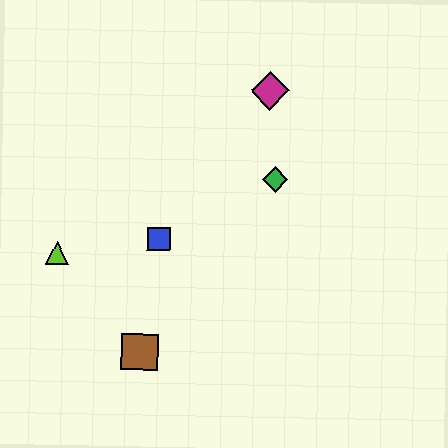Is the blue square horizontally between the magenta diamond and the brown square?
Yes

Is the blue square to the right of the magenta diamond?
No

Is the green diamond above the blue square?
Yes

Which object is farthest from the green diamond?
The lime triangle is farthest from the green diamond.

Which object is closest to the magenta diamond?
The green diamond is closest to the magenta diamond.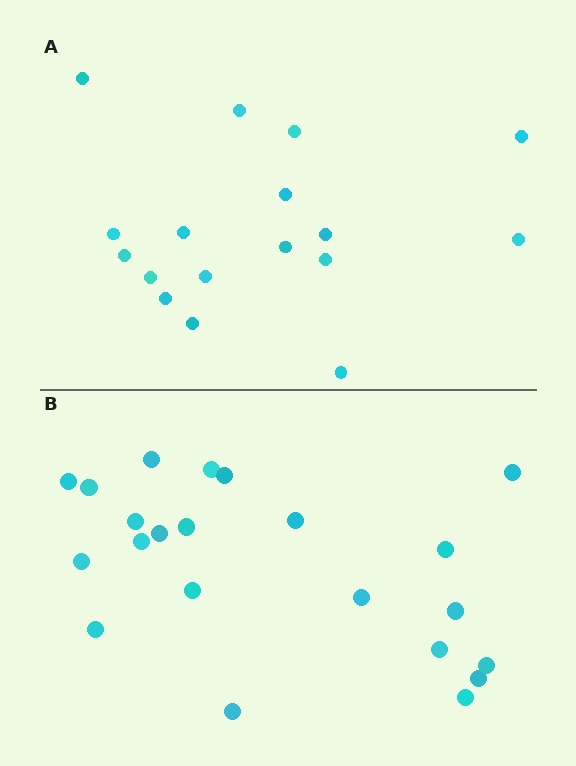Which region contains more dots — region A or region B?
Region B (the bottom region) has more dots.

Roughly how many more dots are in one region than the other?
Region B has about 5 more dots than region A.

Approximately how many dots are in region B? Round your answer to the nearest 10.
About 20 dots. (The exact count is 22, which rounds to 20.)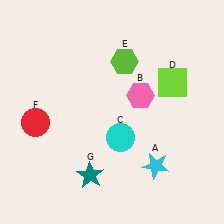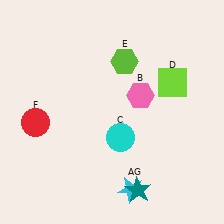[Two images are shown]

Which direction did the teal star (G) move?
The teal star (G) moved right.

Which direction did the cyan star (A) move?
The cyan star (A) moved down.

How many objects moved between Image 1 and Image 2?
2 objects moved between the two images.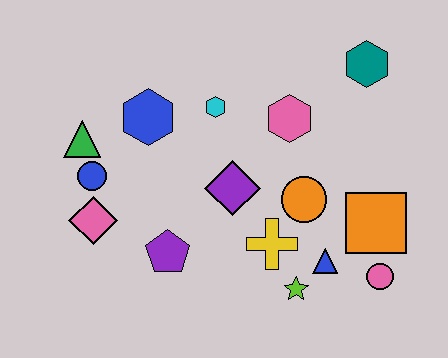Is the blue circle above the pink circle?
Yes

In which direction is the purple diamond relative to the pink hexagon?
The purple diamond is below the pink hexagon.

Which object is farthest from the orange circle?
The green triangle is farthest from the orange circle.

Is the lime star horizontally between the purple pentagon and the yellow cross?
No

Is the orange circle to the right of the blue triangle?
No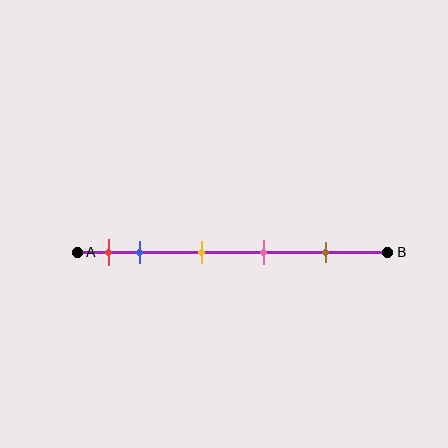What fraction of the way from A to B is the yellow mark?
The yellow mark is approximately 40% (0.4) of the way from A to B.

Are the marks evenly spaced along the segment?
No, the marks are not evenly spaced.